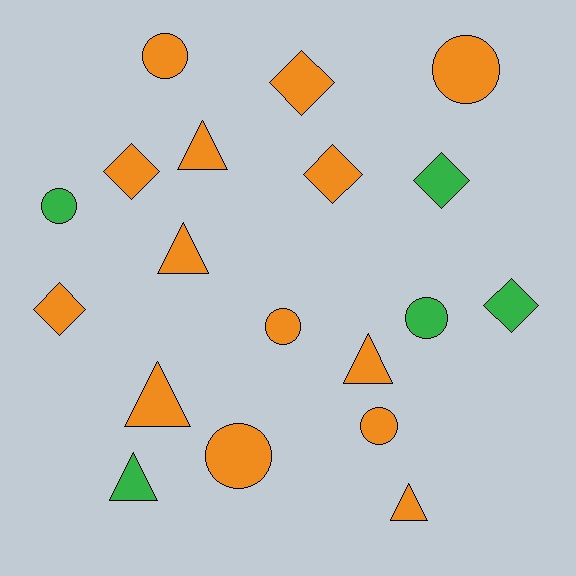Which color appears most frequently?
Orange, with 14 objects.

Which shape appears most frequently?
Circle, with 7 objects.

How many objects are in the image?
There are 19 objects.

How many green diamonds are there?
There are 2 green diamonds.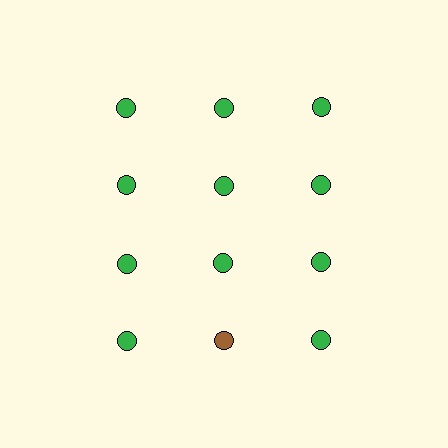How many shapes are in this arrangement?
There are 12 shapes arranged in a grid pattern.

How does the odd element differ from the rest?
It has a different color: brown instead of green.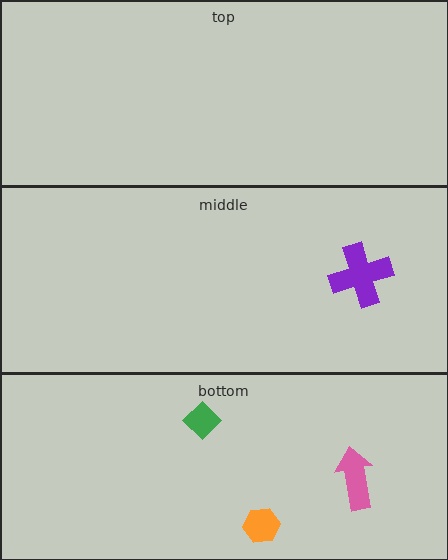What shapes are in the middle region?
The purple cross.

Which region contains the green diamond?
The bottom region.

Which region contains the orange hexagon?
The bottom region.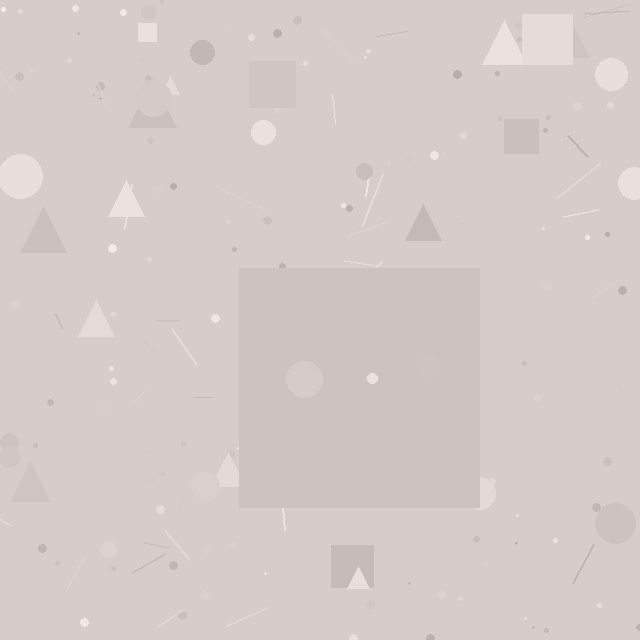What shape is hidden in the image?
A square is hidden in the image.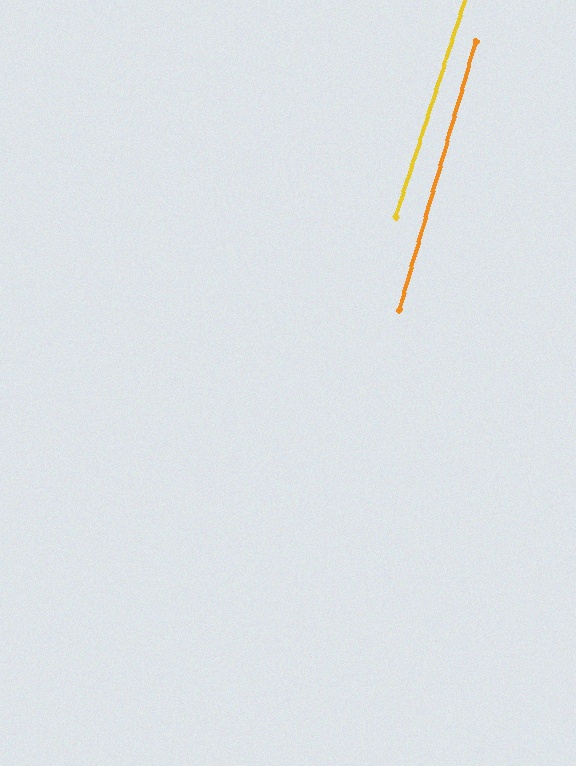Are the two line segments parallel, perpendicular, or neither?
Parallel — their directions differ by only 1.6°.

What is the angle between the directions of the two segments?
Approximately 2 degrees.